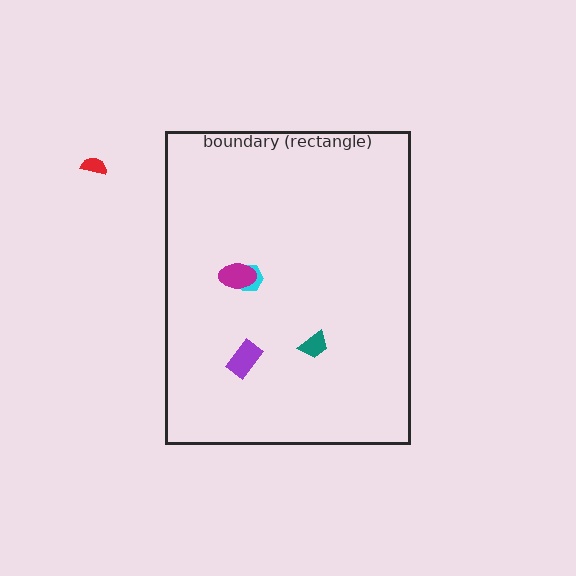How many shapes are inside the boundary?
4 inside, 1 outside.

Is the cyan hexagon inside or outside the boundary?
Inside.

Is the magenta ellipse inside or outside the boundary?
Inside.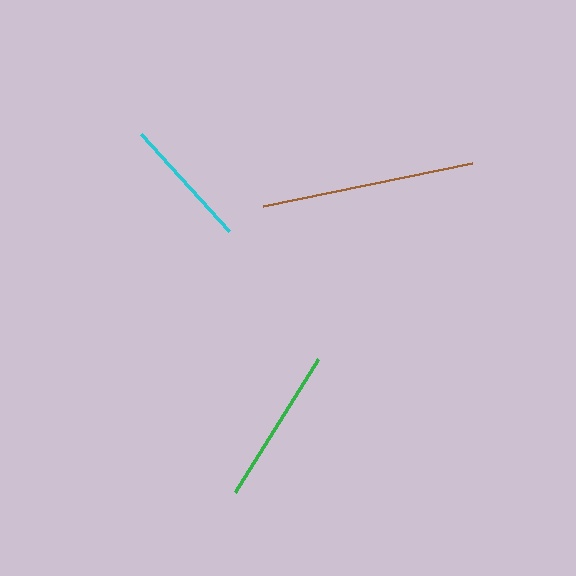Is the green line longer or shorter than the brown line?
The brown line is longer than the green line.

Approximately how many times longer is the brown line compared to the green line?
The brown line is approximately 1.4 times the length of the green line.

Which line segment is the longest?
The brown line is the longest at approximately 214 pixels.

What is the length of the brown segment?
The brown segment is approximately 214 pixels long.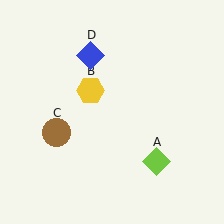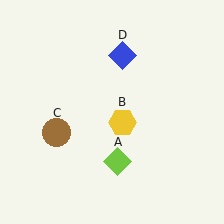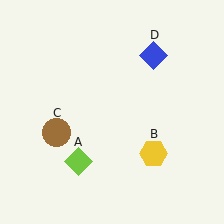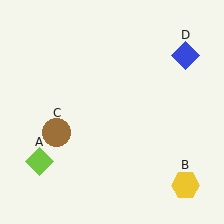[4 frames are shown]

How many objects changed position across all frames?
3 objects changed position: lime diamond (object A), yellow hexagon (object B), blue diamond (object D).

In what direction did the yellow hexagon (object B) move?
The yellow hexagon (object B) moved down and to the right.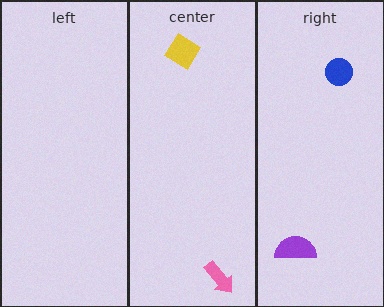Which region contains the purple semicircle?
The right region.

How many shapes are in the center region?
2.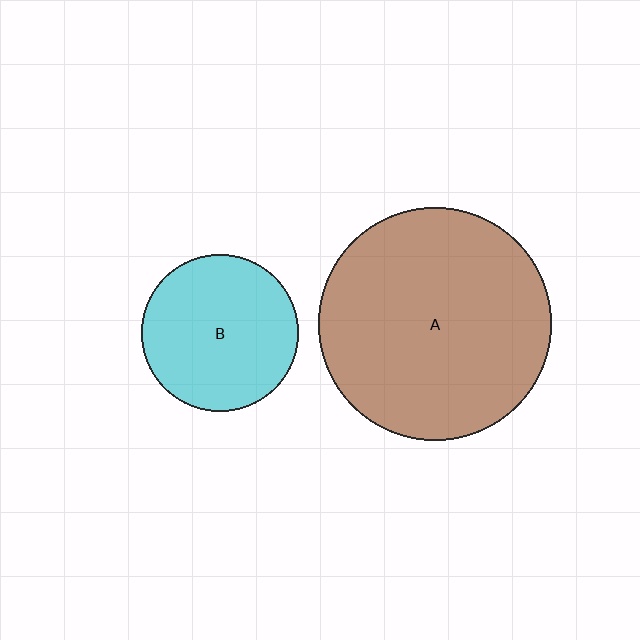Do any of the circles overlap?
No, none of the circles overlap.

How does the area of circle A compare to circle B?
Approximately 2.2 times.